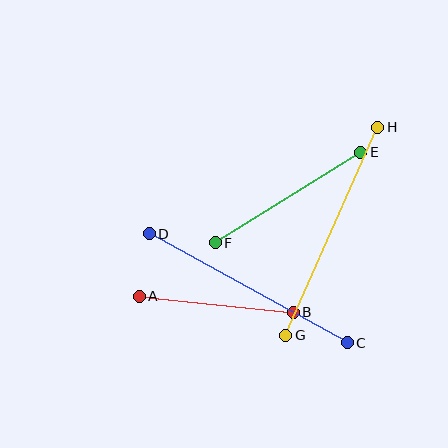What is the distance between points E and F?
The distance is approximately 171 pixels.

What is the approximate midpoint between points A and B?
The midpoint is at approximately (216, 304) pixels.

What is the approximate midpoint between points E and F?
The midpoint is at approximately (288, 198) pixels.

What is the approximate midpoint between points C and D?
The midpoint is at approximately (248, 288) pixels.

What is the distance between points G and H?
The distance is approximately 228 pixels.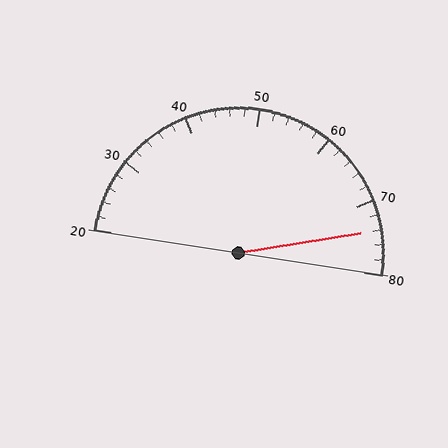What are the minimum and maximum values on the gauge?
The gauge ranges from 20 to 80.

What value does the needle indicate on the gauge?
The needle indicates approximately 74.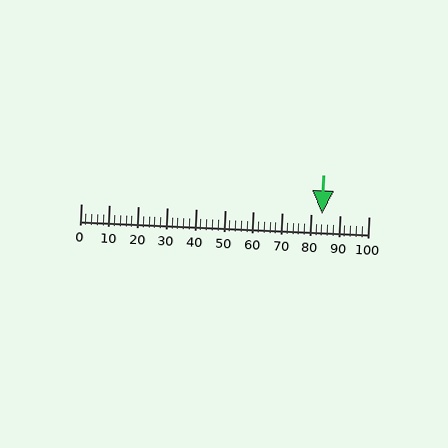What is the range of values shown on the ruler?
The ruler shows values from 0 to 100.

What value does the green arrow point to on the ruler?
The green arrow points to approximately 84.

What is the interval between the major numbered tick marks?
The major tick marks are spaced 10 units apart.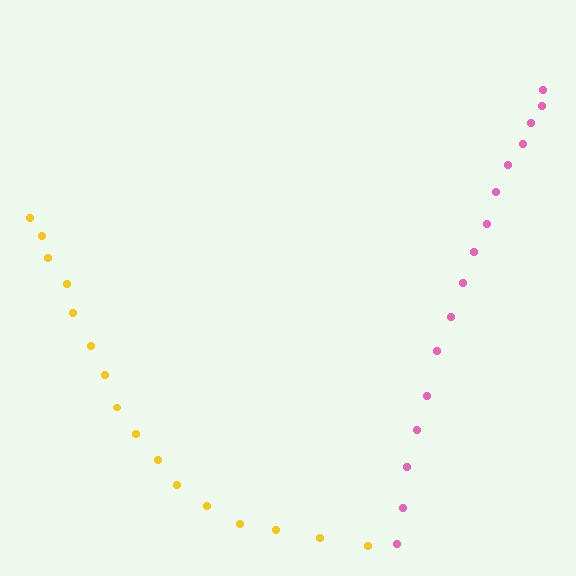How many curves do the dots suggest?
There are 2 distinct paths.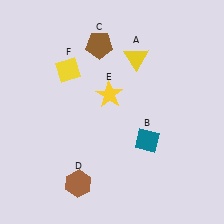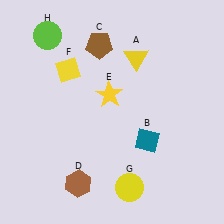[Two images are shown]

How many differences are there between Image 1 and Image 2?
There are 2 differences between the two images.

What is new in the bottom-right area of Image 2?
A yellow circle (G) was added in the bottom-right area of Image 2.